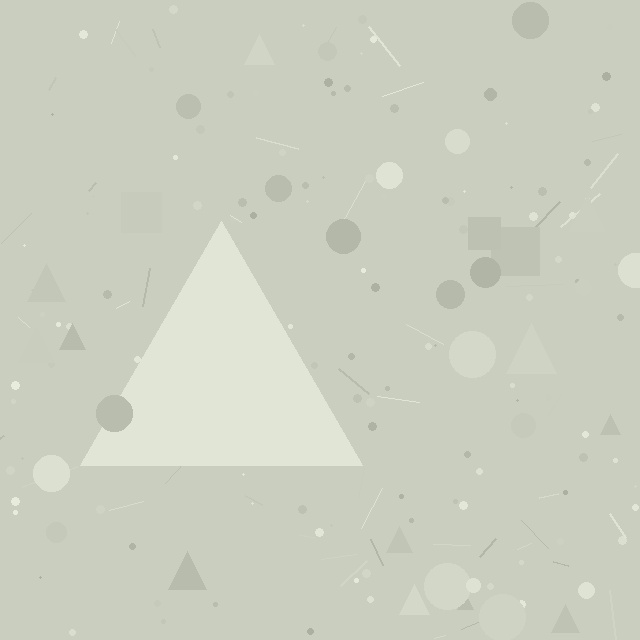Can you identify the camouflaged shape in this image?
The camouflaged shape is a triangle.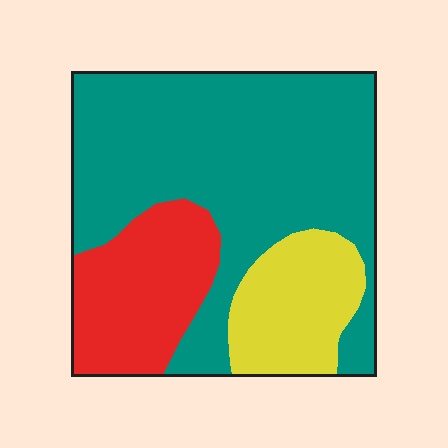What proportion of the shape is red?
Red takes up between a sixth and a third of the shape.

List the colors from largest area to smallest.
From largest to smallest: teal, red, yellow.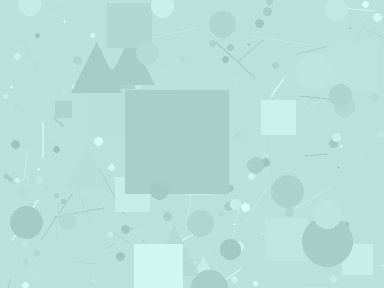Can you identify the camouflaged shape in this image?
The camouflaged shape is a square.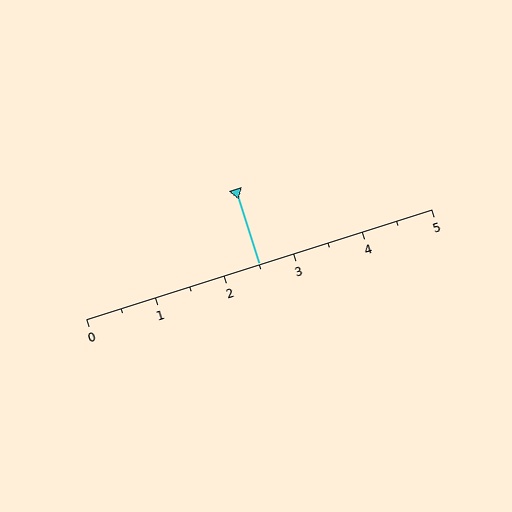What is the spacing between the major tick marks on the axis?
The major ticks are spaced 1 apart.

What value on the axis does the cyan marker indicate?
The marker indicates approximately 2.5.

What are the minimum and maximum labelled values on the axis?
The axis runs from 0 to 5.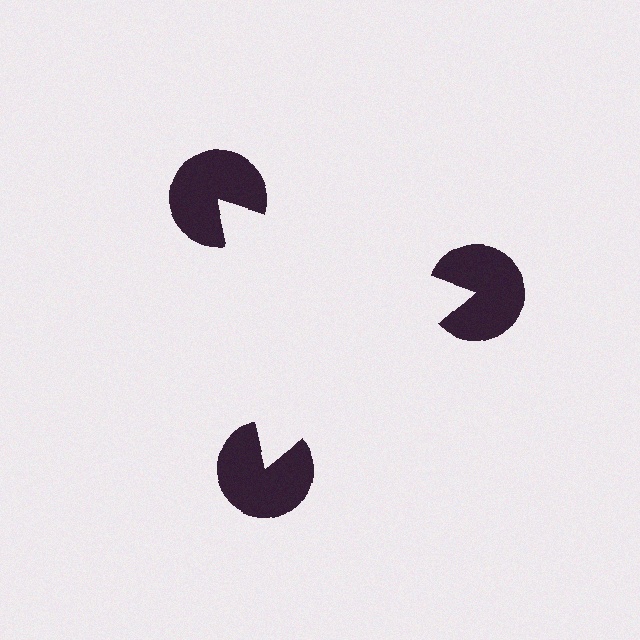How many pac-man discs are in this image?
There are 3 — one at each vertex of the illusory triangle.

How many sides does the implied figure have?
3 sides.